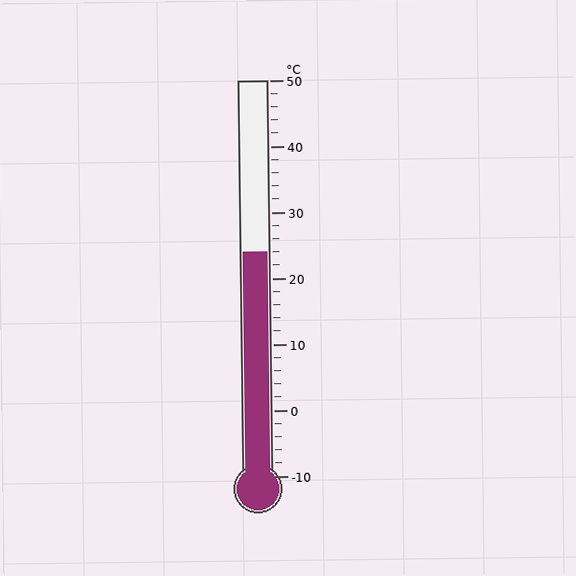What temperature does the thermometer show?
The thermometer shows approximately 24°C.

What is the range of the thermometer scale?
The thermometer scale ranges from -10°C to 50°C.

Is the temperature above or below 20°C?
The temperature is above 20°C.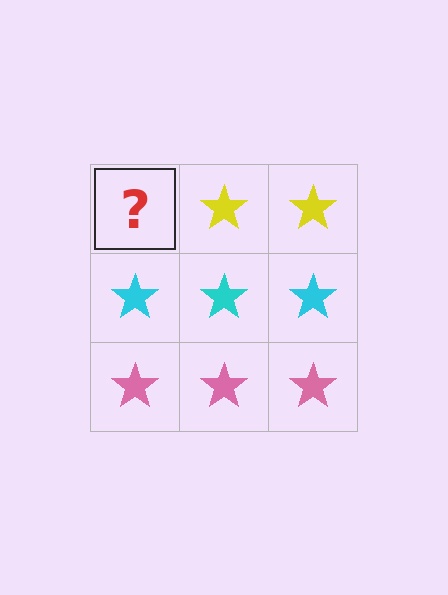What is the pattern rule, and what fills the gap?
The rule is that each row has a consistent color. The gap should be filled with a yellow star.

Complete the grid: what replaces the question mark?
The question mark should be replaced with a yellow star.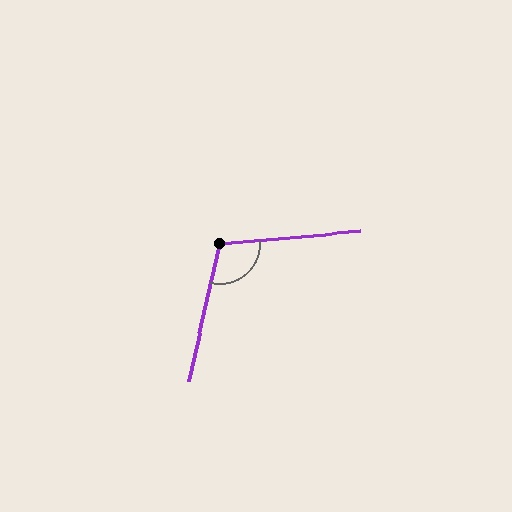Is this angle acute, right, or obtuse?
It is obtuse.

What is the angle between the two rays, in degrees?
Approximately 108 degrees.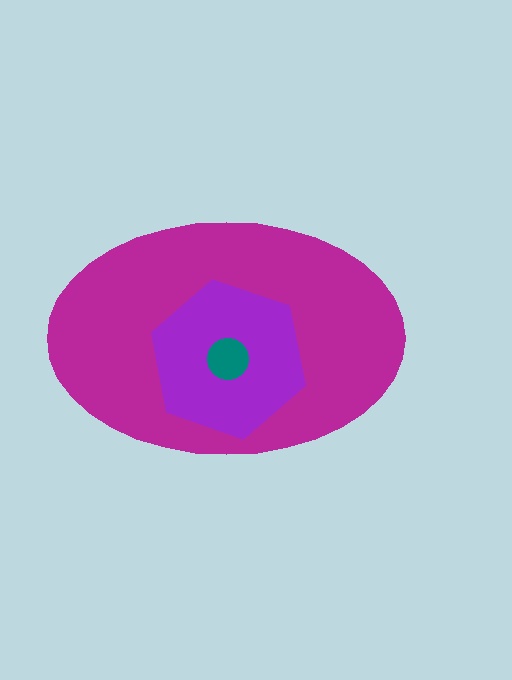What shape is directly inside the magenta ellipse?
The purple hexagon.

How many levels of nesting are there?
3.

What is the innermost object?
The teal circle.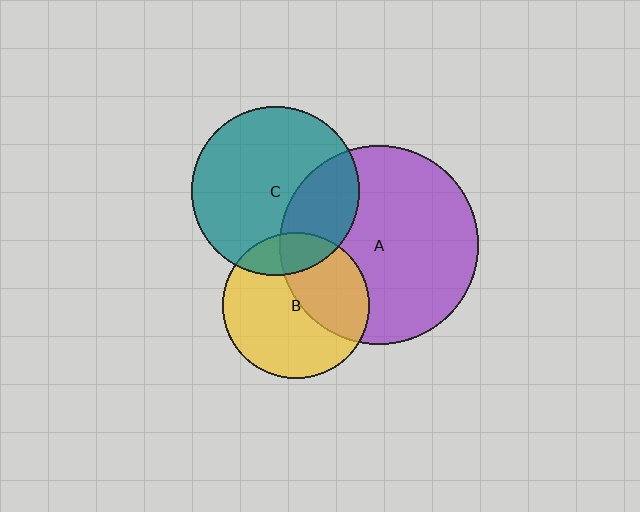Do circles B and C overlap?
Yes.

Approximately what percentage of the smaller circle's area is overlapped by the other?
Approximately 20%.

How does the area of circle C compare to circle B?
Approximately 1.3 times.